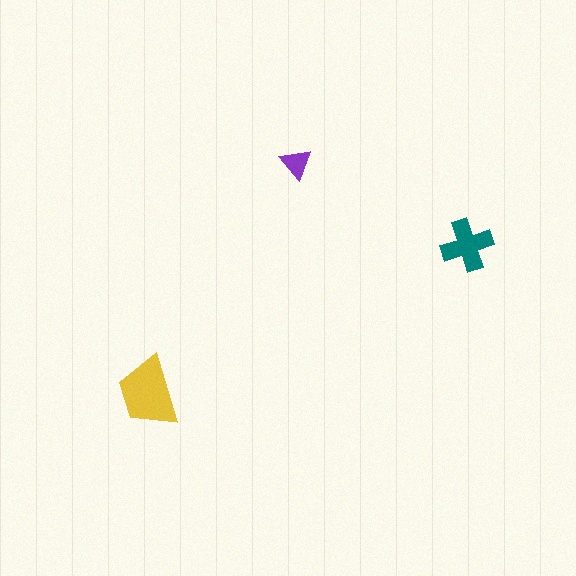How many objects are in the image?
There are 3 objects in the image.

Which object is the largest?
The yellow trapezoid.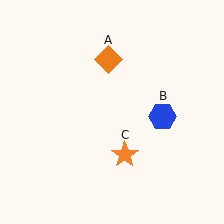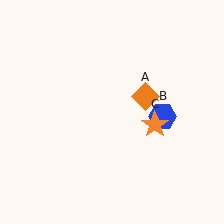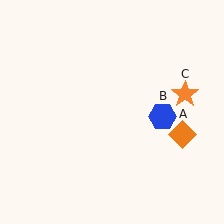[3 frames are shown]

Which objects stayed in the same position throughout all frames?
Blue hexagon (object B) remained stationary.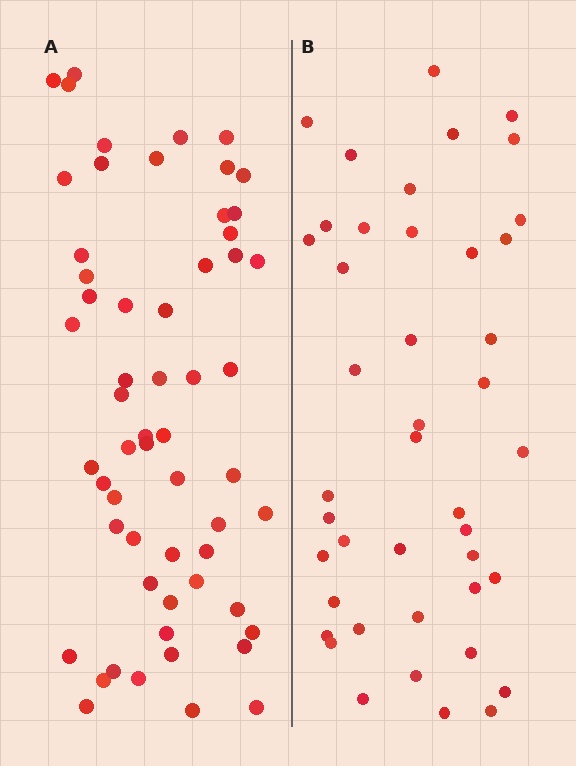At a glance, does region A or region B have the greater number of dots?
Region A (the left region) has more dots.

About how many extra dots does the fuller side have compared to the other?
Region A has approximately 15 more dots than region B.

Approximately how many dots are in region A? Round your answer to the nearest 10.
About 60 dots. (The exact count is 58, which rounds to 60.)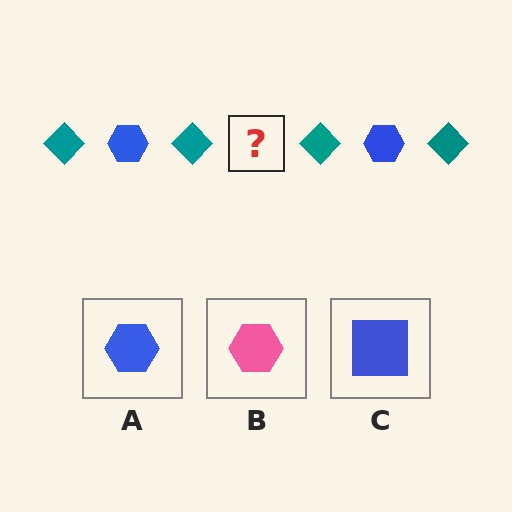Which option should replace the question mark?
Option A.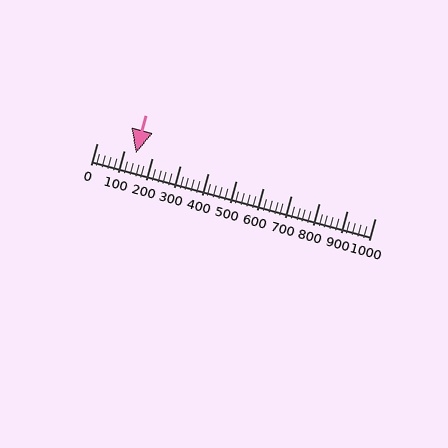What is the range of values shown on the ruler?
The ruler shows values from 0 to 1000.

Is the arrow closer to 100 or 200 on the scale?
The arrow is closer to 100.